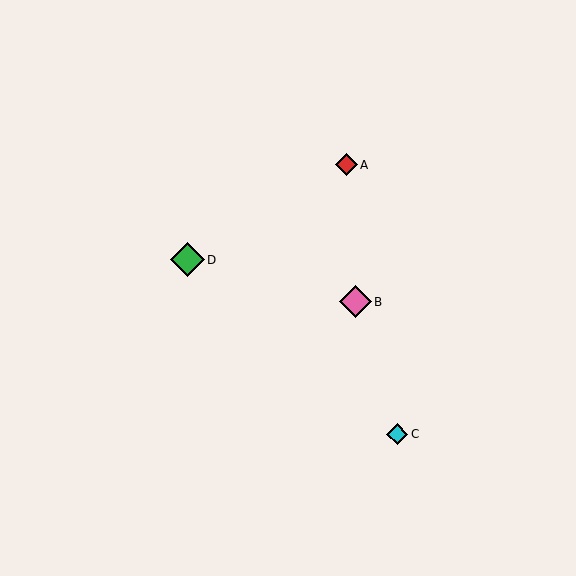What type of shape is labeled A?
Shape A is a red diamond.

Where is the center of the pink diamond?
The center of the pink diamond is at (355, 302).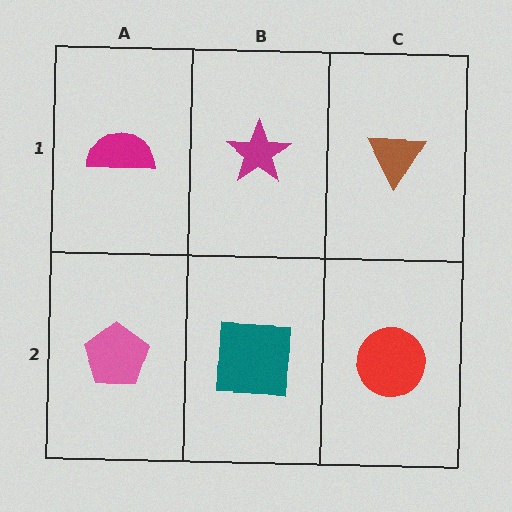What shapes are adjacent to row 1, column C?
A red circle (row 2, column C), a magenta star (row 1, column B).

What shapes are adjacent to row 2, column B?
A magenta star (row 1, column B), a pink pentagon (row 2, column A), a red circle (row 2, column C).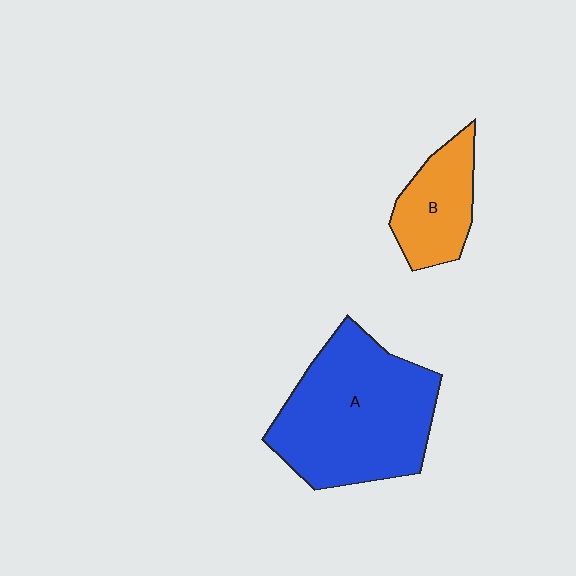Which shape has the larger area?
Shape A (blue).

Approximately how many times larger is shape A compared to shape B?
Approximately 2.4 times.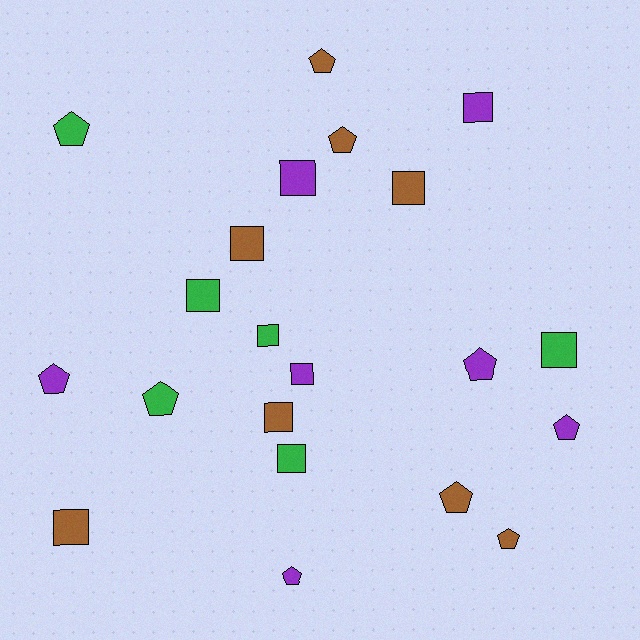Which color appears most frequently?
Brown, with 8 objects.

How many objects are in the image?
There are 21 objects.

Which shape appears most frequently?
Square, with 11 objects.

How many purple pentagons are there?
There are 4 purple pentagons.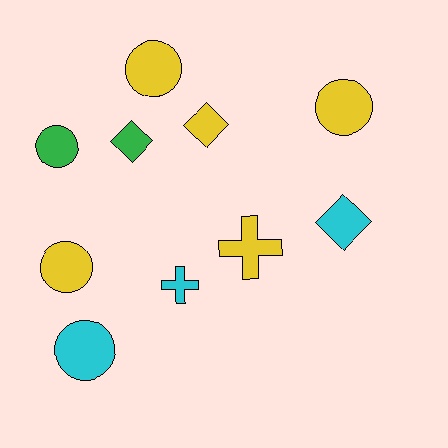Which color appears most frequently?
Yellow, with 5 objects.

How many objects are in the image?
There are 10 objects.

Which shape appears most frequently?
Circle, with 5 objects.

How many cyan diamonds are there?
There is 1 cyan diamond.